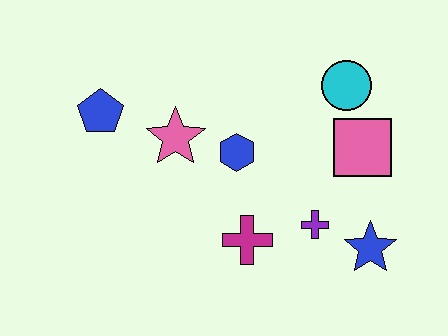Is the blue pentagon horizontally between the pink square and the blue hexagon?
No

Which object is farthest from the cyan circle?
The blue pentagon is farthest from the cyan circle.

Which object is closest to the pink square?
The cyan circle is closest to the pink square.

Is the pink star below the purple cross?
No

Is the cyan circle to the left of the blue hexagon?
No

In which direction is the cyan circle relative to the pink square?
The cyan circle is above the pink square.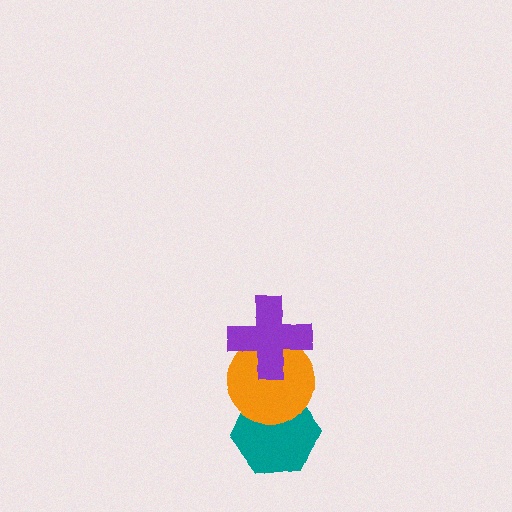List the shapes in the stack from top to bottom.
From top to bottom: the purple cross, the orange circle, the teal hexagon.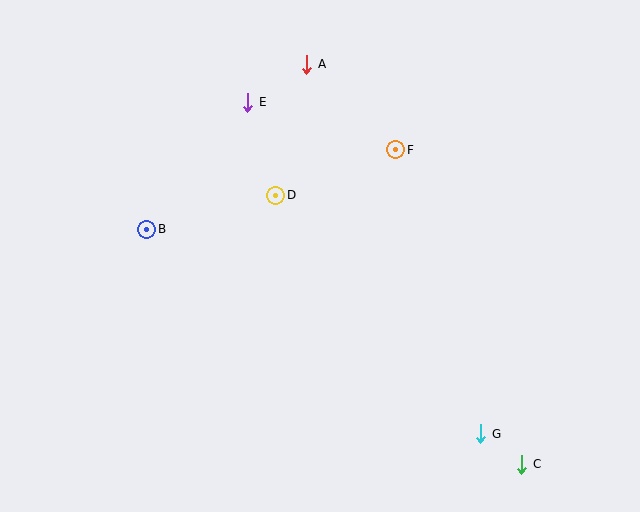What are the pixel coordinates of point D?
Point D is at (276, 195).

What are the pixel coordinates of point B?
Point B is at (147, 229).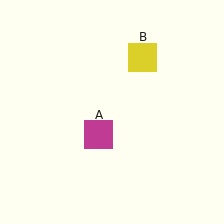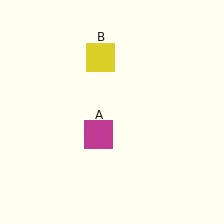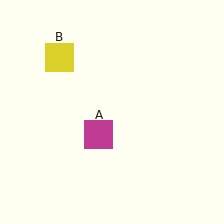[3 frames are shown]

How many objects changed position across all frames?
1 object changed position: yellow square (object B).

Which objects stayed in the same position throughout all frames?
Magenta square (object A) remained stationary.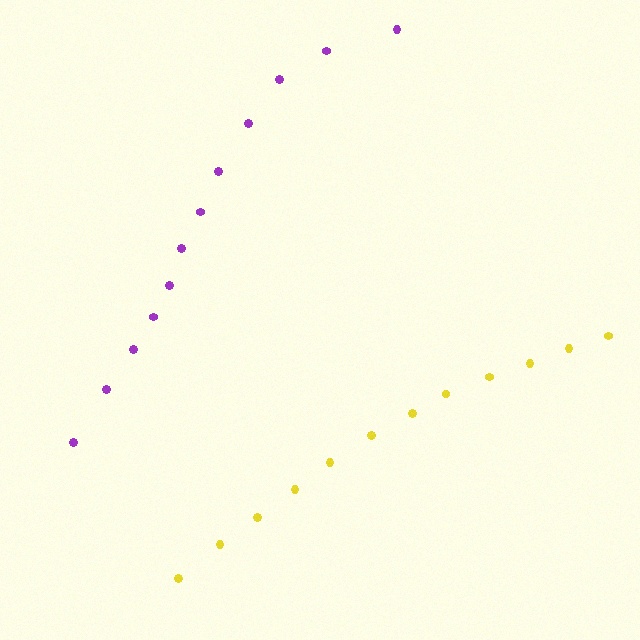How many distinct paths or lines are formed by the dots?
There are 2 distinct paths.